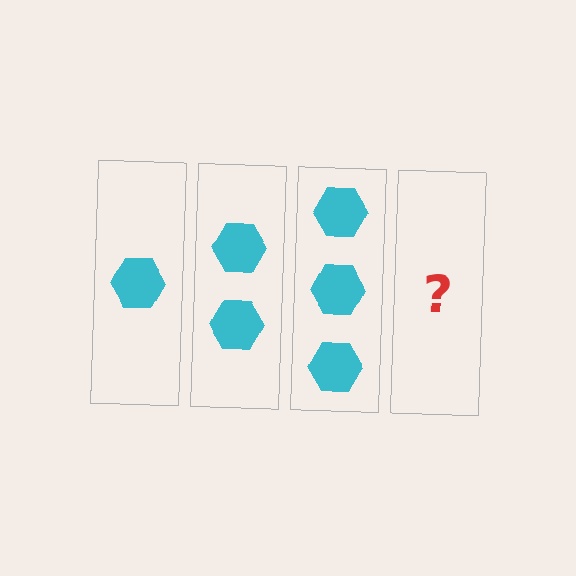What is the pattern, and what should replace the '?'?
The pattern is that each step adds one more hexagon. The '?' should be 4 hexagons.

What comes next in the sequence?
The next element should be 4 hexagons.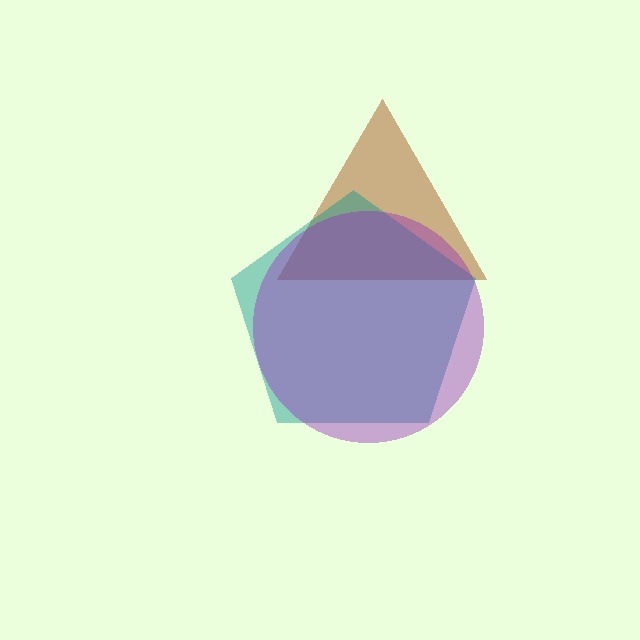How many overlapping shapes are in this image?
There are 3 overlapping shapes in the image.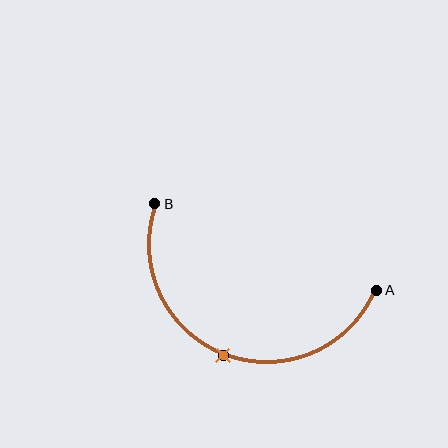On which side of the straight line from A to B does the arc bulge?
The arc bulges below the straight line connecting A and B.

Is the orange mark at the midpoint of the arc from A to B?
Yes. The orange mark lies on the arc at equal arc-length from both A and B — it is the arc midpoint.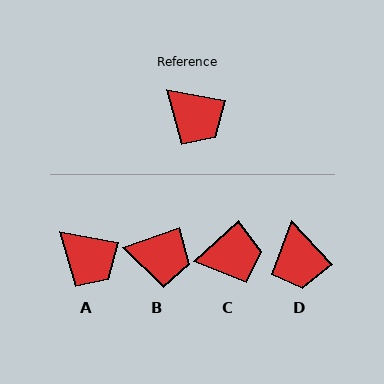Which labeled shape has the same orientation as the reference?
A.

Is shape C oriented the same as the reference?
No, it is off by about 53 degrees.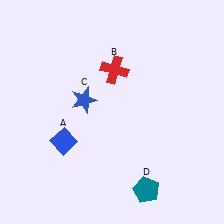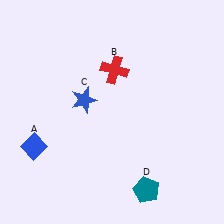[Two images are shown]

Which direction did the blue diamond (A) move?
The blue diamond (A) moved left.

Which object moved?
The blue diamond (A) moved left.